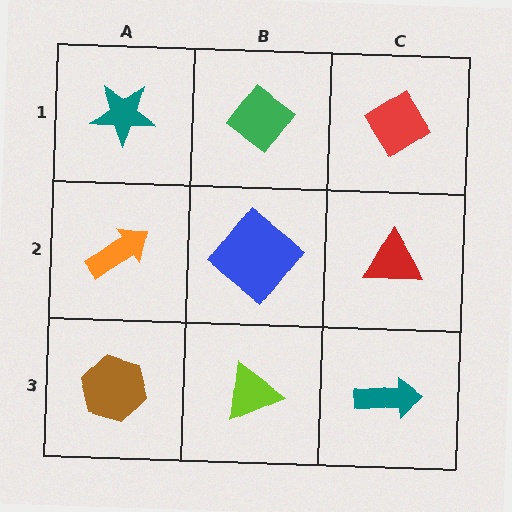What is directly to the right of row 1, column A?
A green diamond.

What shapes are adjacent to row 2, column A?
A teal star (row 1, column A), a brown hexagon (row 3, column A), a blue diamond (row 2, column B).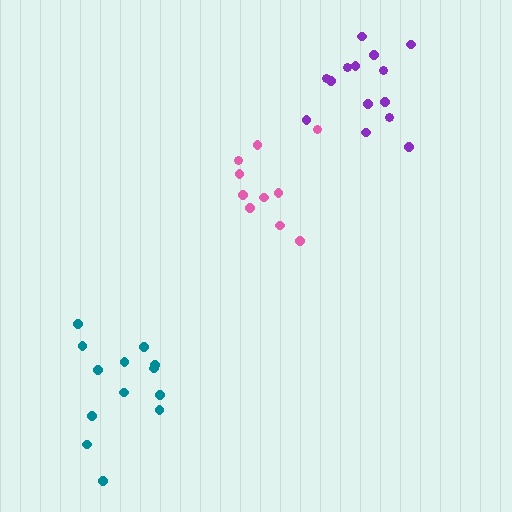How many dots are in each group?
Group 1: 13 dots, Group 2: 14 dots, Group 3: 10 dots (37 total).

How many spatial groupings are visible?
There are 3 spatial groupings.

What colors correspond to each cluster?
The clusters are colored: teal, purple, pink.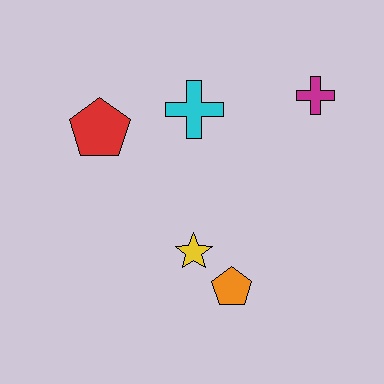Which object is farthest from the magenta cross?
The red pentagon is farthest from the magenta cross.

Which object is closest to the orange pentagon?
The yellow star is closest to the orange pentagon.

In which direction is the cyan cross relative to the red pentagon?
The cyan cross is to the right of the red pentagon.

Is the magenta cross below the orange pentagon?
No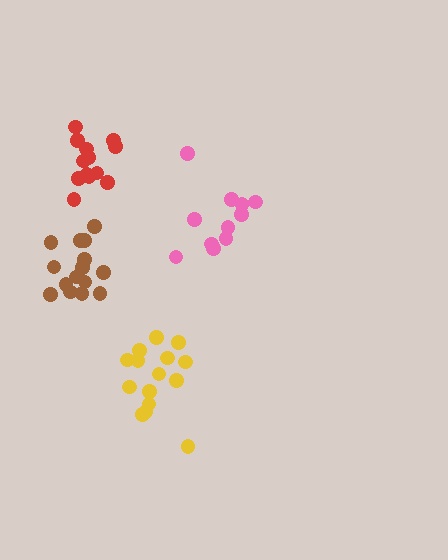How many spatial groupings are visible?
There are 4 spatial groupings.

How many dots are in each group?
Group 1: 15 dots, Group 2: 16 dots, Group 3: 13 dots, Group 4: 11 dots (55 total).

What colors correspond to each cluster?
The clusters are colored: yellow, brown, red, pink.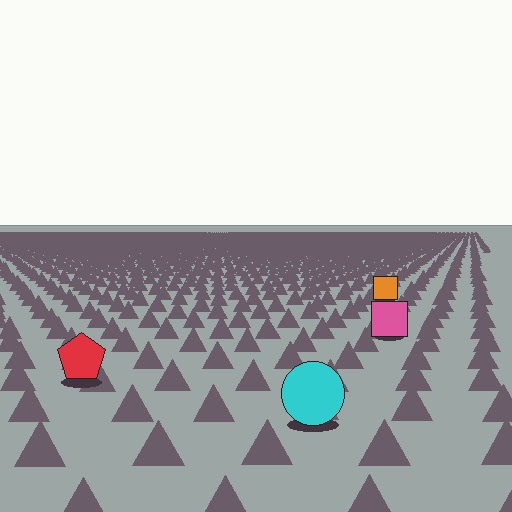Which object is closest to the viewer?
The cyan circle is closest. The texture marks near it are larger and more spread out.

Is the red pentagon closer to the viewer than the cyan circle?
No. The cyan circle is closer — you can tell from the texture gradient: the ground texture is coarser near it.